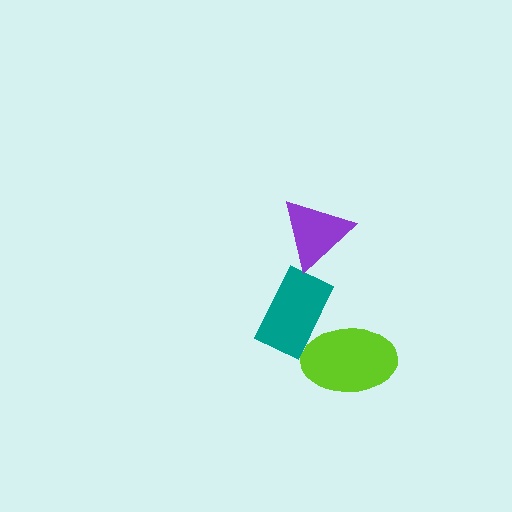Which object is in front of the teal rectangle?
The lime ellipse is in front of the teal rectangle.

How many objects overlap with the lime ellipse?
1 object overlaps with the lime ellipse.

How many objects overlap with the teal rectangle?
1 object overlaps with the teal rectangle.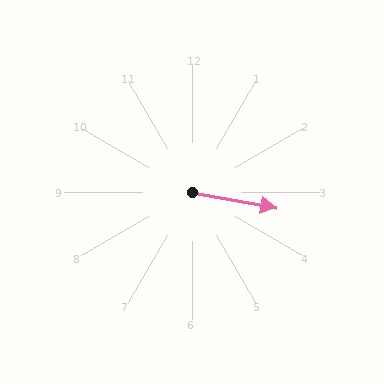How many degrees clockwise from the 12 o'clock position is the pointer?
Approximately 101 degrees.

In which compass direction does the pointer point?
East.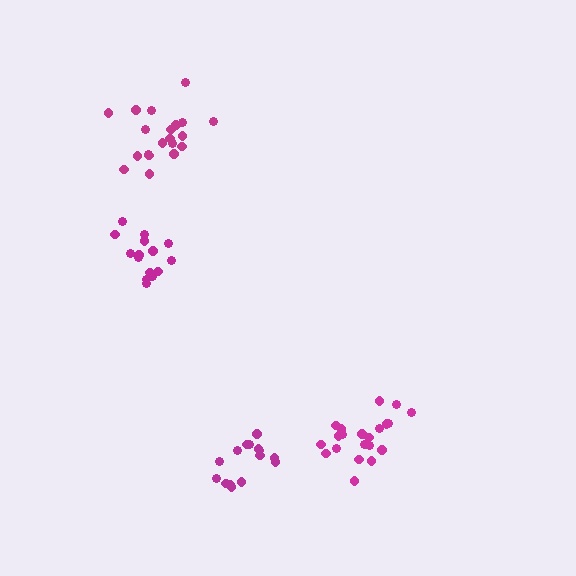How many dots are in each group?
Group 1: 21 dots, Group 2: 15 dots, Group 3: 15 dots, Group 4: 20 dots (71 total).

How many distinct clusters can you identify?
There are 4 distinct clusters.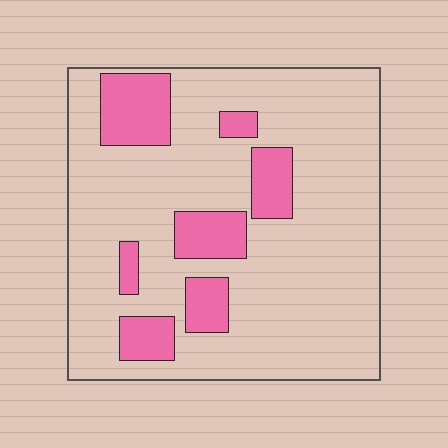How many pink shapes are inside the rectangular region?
7.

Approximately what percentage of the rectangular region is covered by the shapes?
Approximately 20%.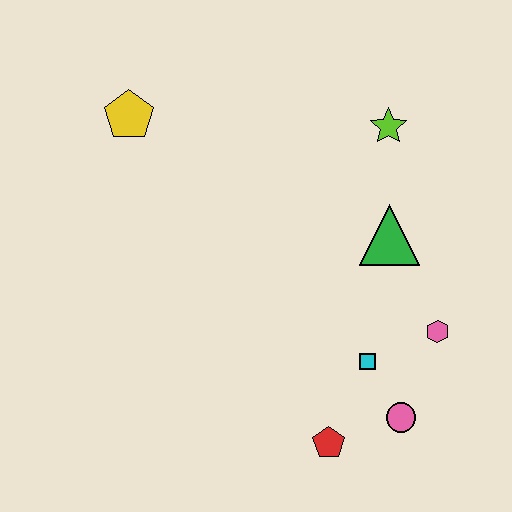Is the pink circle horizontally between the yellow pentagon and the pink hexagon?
Yes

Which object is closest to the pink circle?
The cyan square is closest to the pink circle.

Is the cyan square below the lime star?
Yes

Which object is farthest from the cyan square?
The yellow pentagon is farthest from the cyan square.